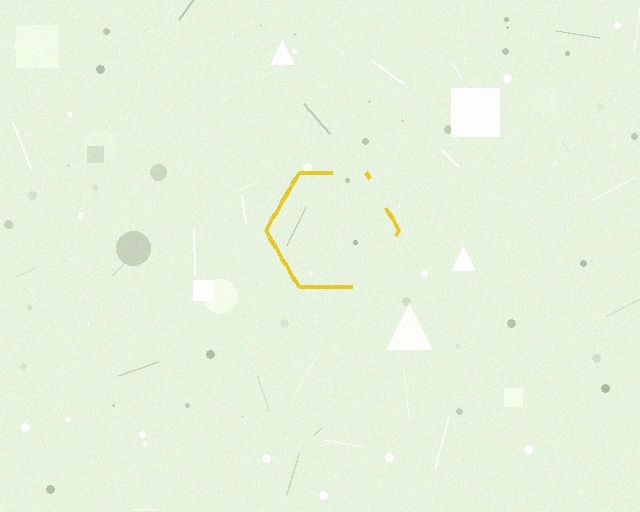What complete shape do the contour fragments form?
The contour fragments form a hexagon.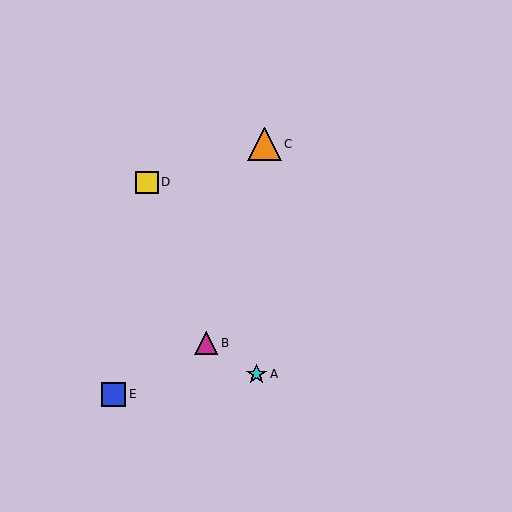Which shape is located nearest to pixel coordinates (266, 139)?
The orange triangle (labeled C) at (264, 144) is nearest to that location.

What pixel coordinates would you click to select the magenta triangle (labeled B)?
Click at (206, 343) to select the magenta triangle B.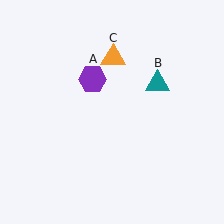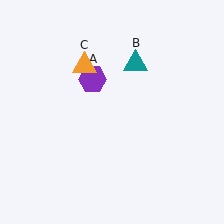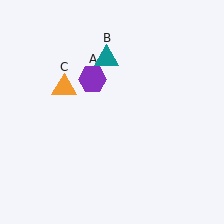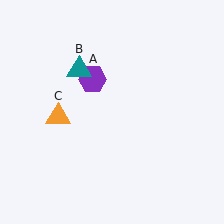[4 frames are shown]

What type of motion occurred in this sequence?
The teal triangle (object B), orange triangle (object C) rotated counterclockwise around the center of the scene.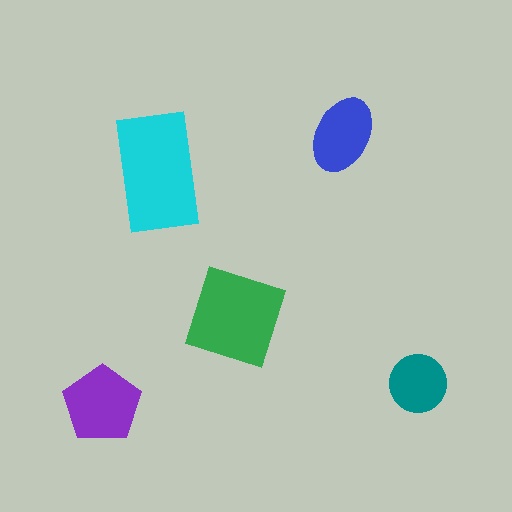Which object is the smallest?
The teal circle.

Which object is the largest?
The cyan rectangle.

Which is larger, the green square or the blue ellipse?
The green square.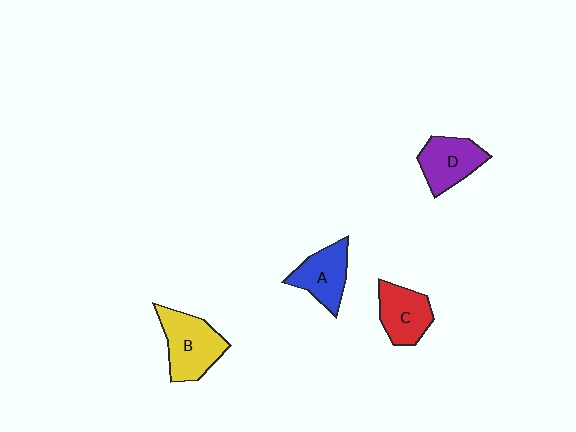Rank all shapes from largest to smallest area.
From largest to smallest: B (yellow), D (purple), C (red), A (blue).